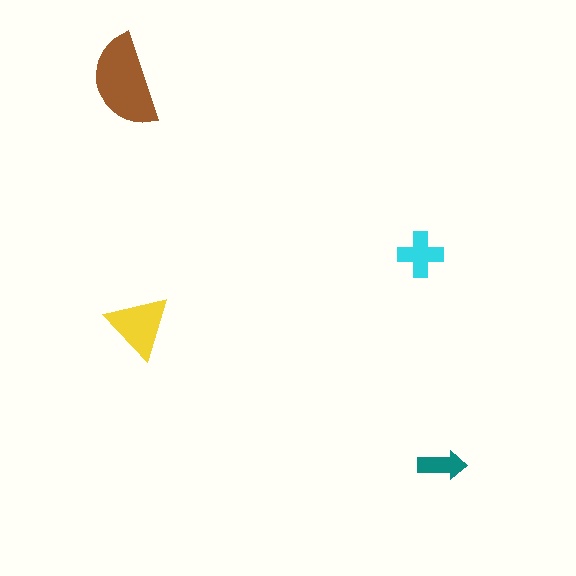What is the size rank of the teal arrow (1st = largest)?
4th.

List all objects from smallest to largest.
The teal arrow, the cyan cross, the yellow triangle, the brown semicircle.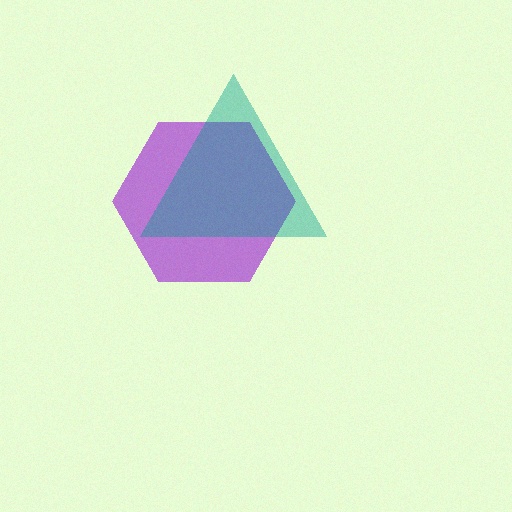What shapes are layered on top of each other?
The layered shapes are: a purple hexagon, a teal triangle.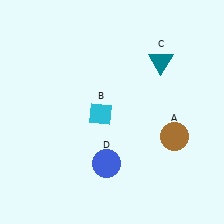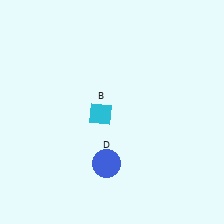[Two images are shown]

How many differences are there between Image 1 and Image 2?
There are 2 differences between the two images.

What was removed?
The brown circle (A), the teal triangle (C) were removed in Image 2.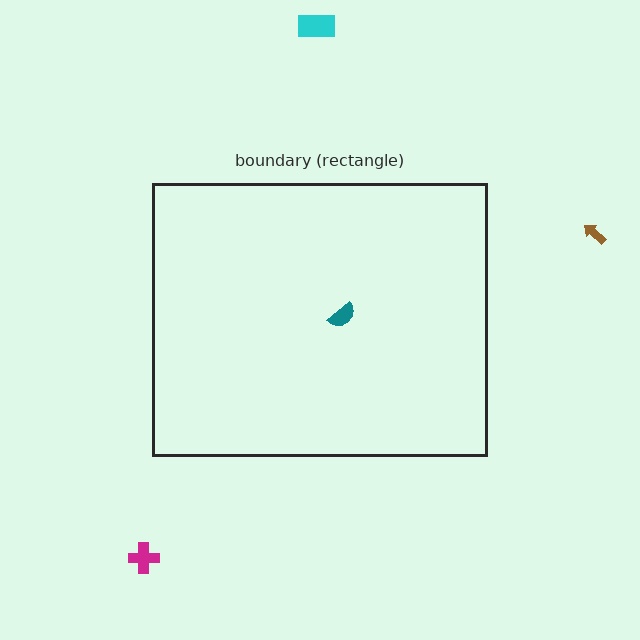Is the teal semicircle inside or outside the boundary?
Inside.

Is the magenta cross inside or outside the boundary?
Outside.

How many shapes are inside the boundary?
1 inside, 3 outside.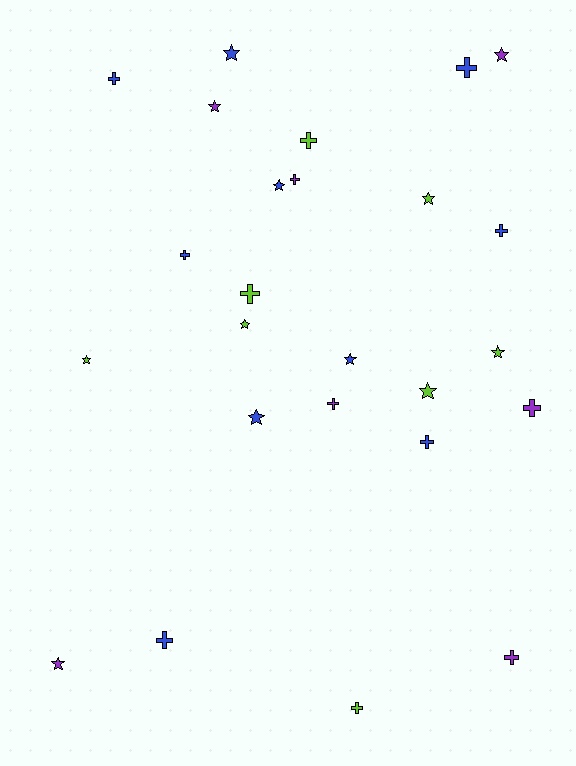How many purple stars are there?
There are 3 purple stars.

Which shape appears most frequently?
Cross, with 13 objects.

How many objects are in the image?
There are 25 objects.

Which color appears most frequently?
Blue, with 10 objects.